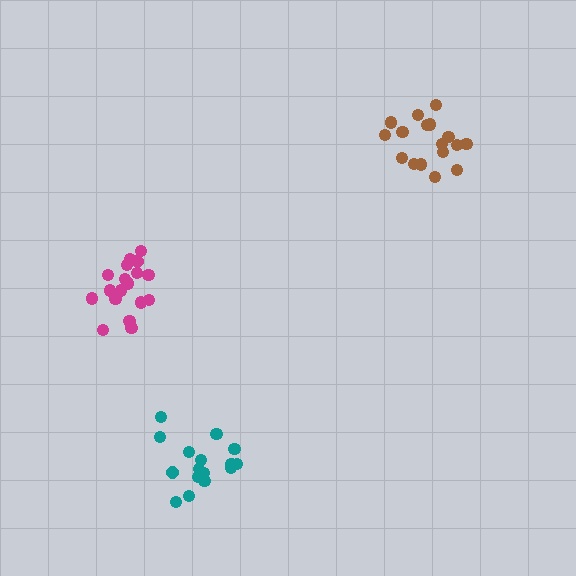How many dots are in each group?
Group 1: 18 dots, Group 2: 16 dots, Group 3: 17 dots (51 total).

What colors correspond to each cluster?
The clusters are colored: magenta, teal, brown.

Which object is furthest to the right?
The brown cluster is rightmost.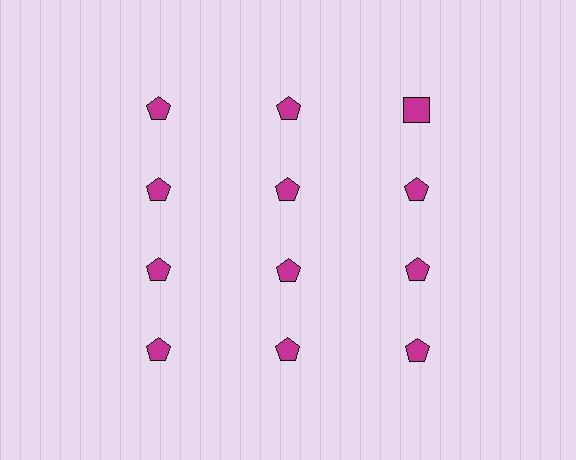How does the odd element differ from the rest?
It has a different shape: square instead of pentagon.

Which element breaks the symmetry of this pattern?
The magenta square in the top row, center column breaks the symmetry. All other shapes are magenta pentagons.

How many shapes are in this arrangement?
There are 12 shapes arranged in a grid pattern.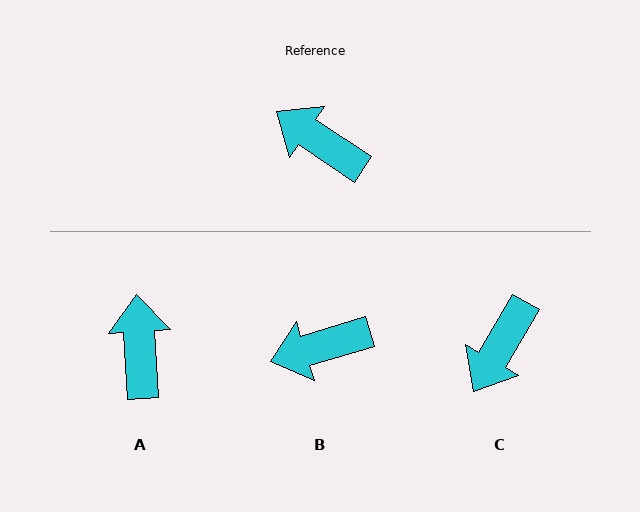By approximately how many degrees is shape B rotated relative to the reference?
Approximately 50 degrees counter-clockwise.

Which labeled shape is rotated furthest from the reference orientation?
C, about 93 degrees away.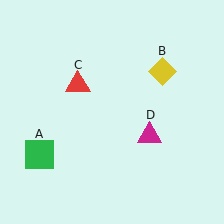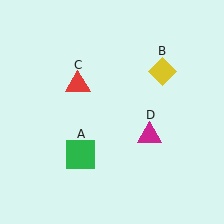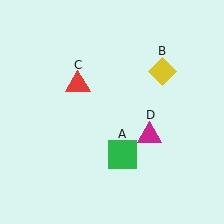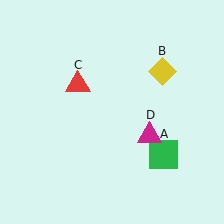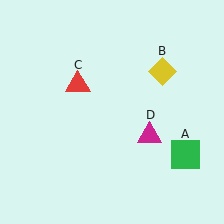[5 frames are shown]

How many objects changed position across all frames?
1 object changed position: green square (object A).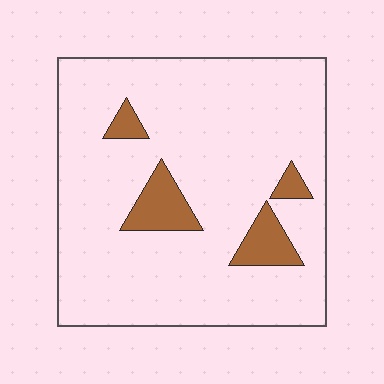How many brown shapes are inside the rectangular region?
4.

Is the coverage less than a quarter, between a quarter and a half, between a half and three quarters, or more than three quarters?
Less than a quarter.